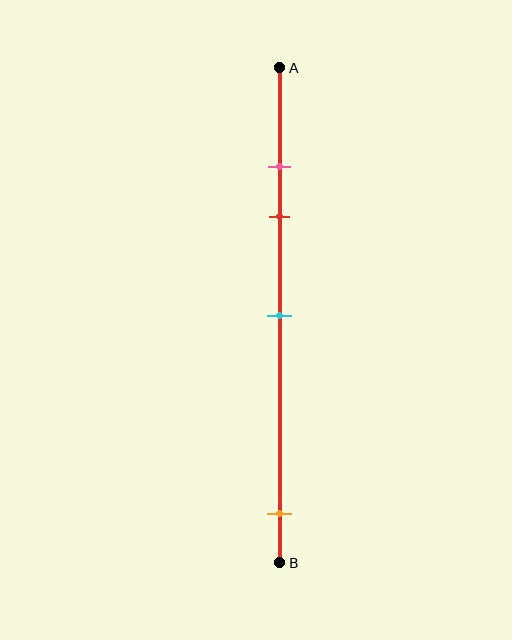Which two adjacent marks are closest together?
The pink and red marks are the closest adjacent pair.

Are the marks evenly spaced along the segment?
No, the marks are not evenly spaced.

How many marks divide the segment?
There are 4 marks dividing the segment.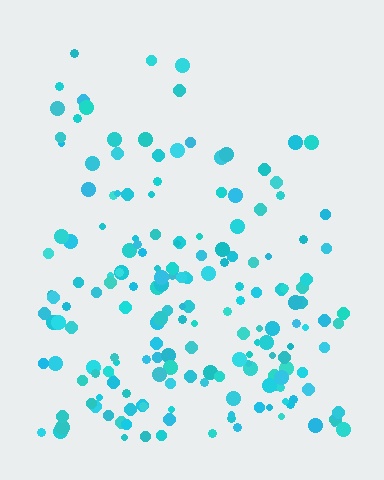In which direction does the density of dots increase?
From top to bottom, with the bottom side densest.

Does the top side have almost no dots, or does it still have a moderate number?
Still a moderate number, just noticeably fewer than the bottom.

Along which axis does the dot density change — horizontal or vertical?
Vertical.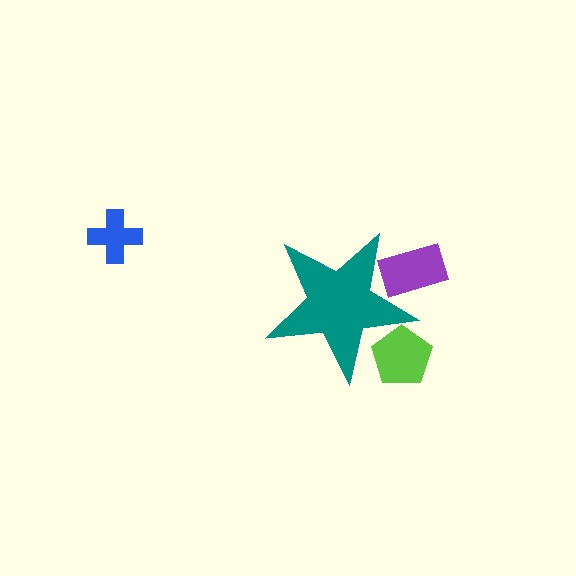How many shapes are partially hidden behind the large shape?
2 shapes are partially hidden.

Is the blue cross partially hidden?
No, the blue cross is fully visible.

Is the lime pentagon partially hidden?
Yes, the lime pentagon is partially hidden behind the teal star.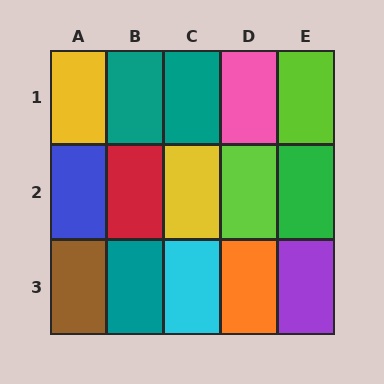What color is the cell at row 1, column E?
Lime.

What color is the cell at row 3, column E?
Purple.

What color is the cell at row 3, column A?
Brown.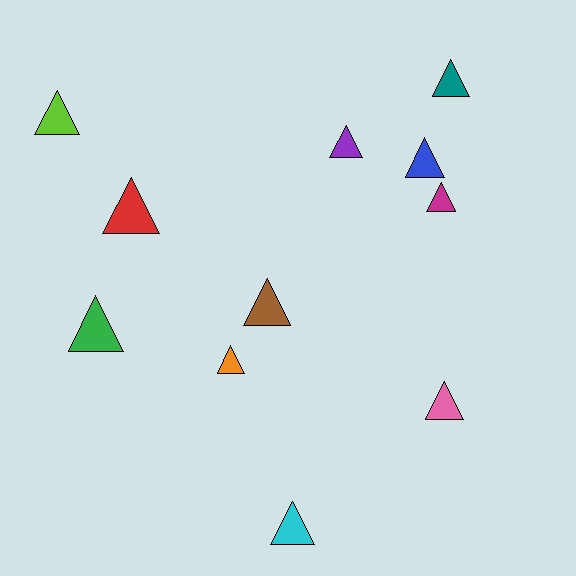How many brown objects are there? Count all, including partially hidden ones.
There is 1 brown object.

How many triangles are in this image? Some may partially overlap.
There are 11 triangles.